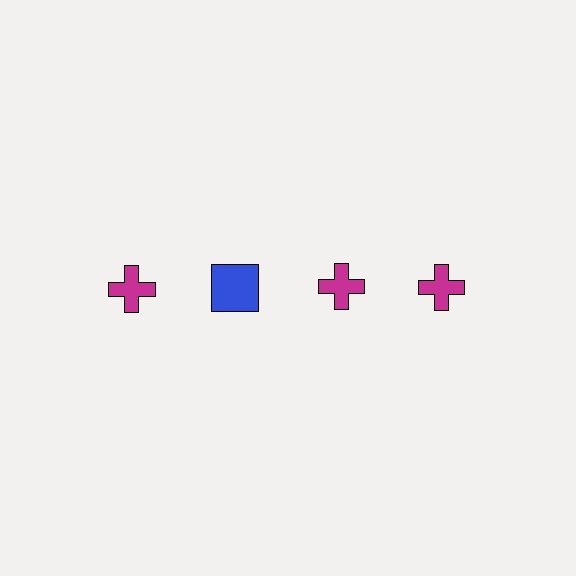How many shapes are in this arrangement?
There are 4 shapes arranged in a grid pattern.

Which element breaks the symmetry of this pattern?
The blue square in the top row, second from left column breaks the symmetry. All other shapes are magenta crosses.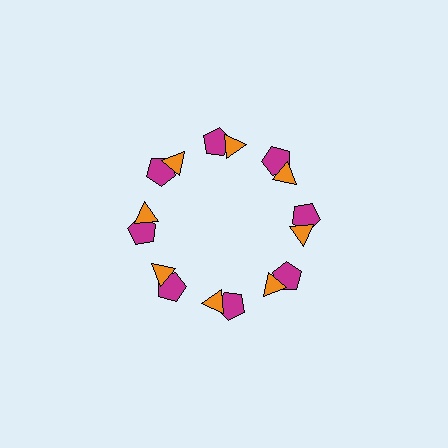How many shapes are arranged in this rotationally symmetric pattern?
There are 16 shapes, arranged in 8 groups of 2.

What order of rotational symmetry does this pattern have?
This pattern has 8-fold rotational symmetry.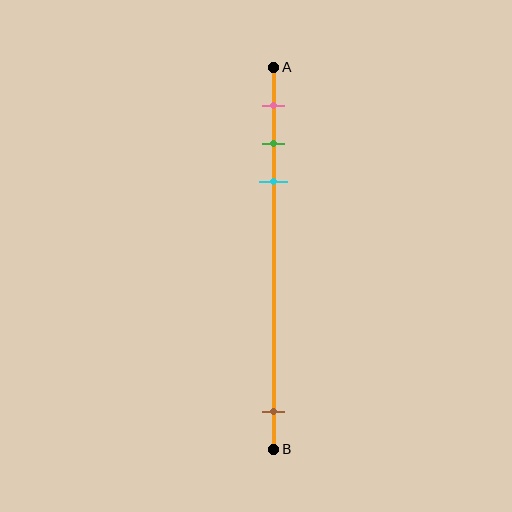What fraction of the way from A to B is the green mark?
The green mark is approximately 20% (0.2) of the way from A to B.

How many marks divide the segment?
There are 4 marks dividing the segment.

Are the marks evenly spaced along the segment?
No, the marks are not evenly spaced.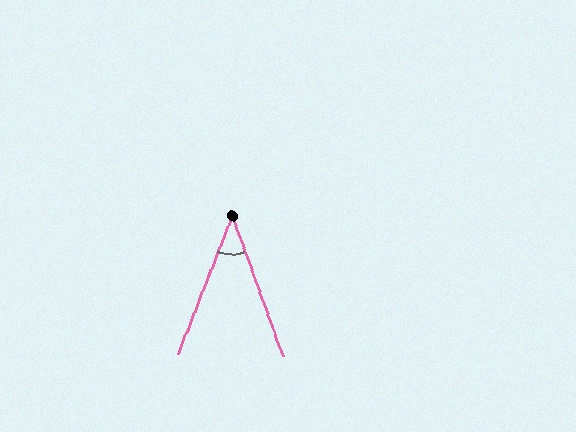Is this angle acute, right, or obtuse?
It is acute.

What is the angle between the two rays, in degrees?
Approximately 41 degrees.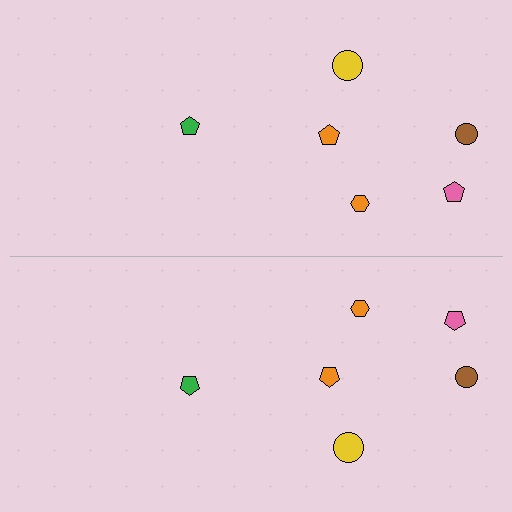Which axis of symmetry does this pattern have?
The pattern has a horizontal axis of symmetry running through the center of the image.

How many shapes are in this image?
There are 12 shapes in this image.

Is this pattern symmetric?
Yes, this pattern has bilateral (reflection) symmetry.